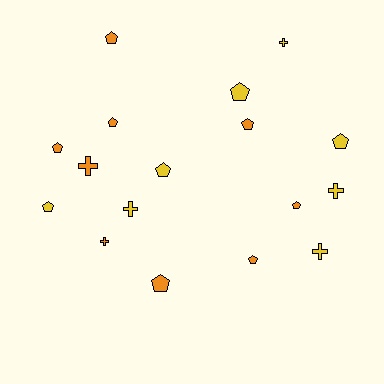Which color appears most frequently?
Orange, with 9 objects.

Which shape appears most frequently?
Pentagon, with 11 objects.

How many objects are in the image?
There are 17 objects.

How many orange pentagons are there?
There are 7 orange pentagons.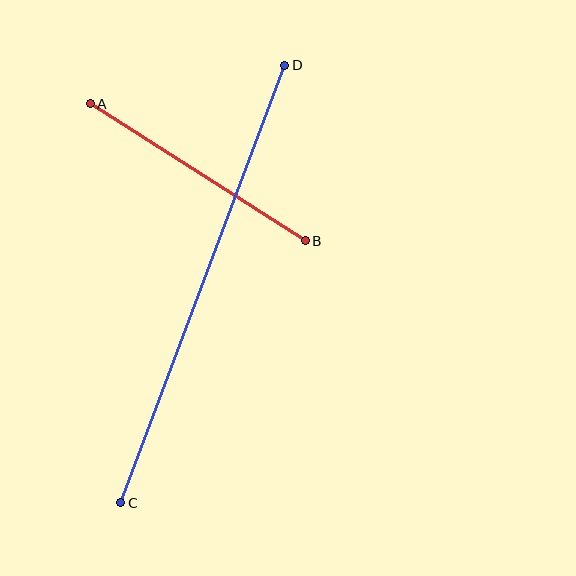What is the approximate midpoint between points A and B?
The midpoint is at approximately (198, 172) pixels.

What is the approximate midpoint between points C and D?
The midpoint is at approximately (203, 284) pixels.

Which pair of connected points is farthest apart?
Points C and D are farthest apart.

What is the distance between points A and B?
The distance is approximately 255 pixels.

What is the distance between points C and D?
The distance is approximately 467 pixels.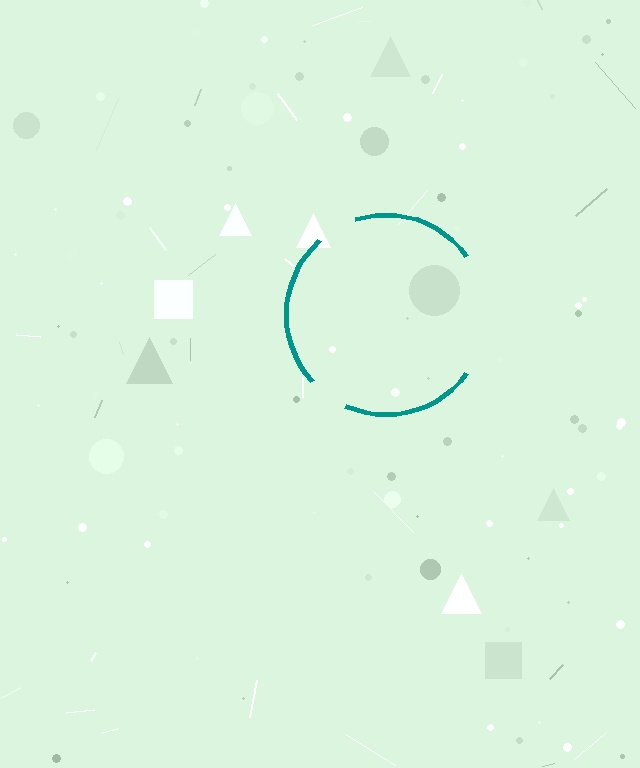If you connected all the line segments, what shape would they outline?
They would outline a circle.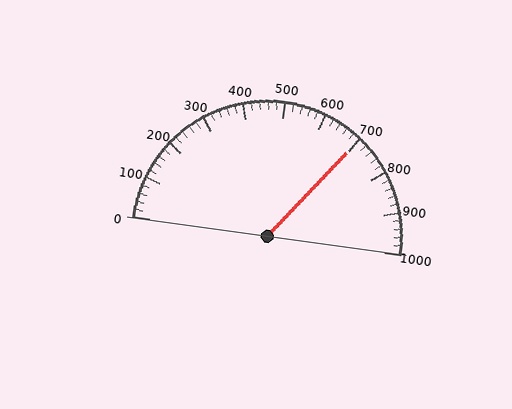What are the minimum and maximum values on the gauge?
The gauge ranges from 0 to 1000.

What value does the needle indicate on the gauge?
The needle indicates approximately 700.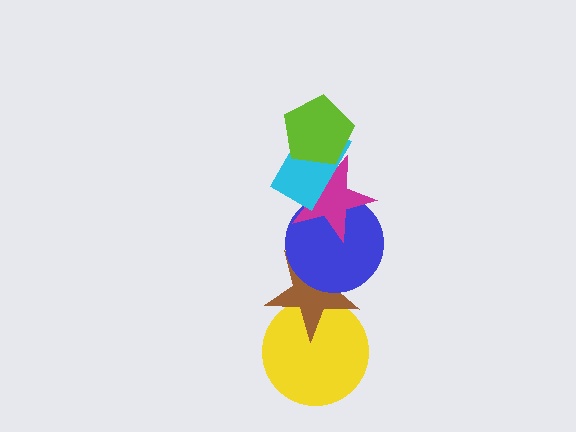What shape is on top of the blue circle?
The magenta star is on top of the blue circle.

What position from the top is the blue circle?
The blue circle is 4th from the top.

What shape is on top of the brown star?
The blue circle is on top of the brown star.